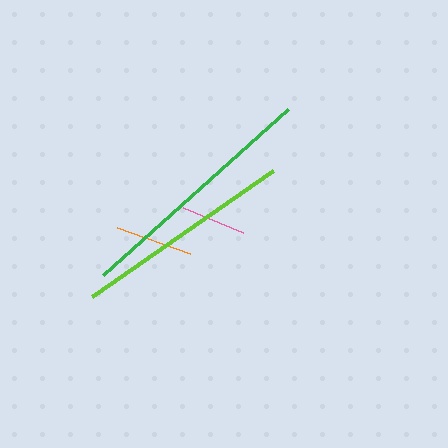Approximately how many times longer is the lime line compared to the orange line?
The lime line is approximately 2.9 times the length of the orange line.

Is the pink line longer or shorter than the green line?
The green line is longer than the pink line.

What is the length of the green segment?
The green segment is approximately 249 pixels long.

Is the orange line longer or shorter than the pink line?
The orange line is longer than the pink line.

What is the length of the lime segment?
The lime segment is approximately 221 pixels long.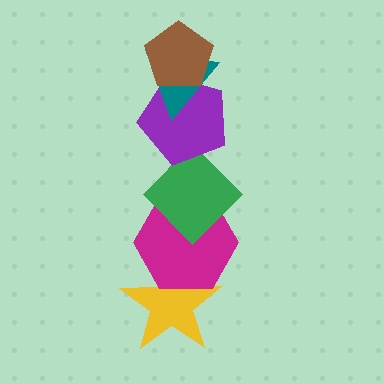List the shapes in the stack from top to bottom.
From top to bottom: the brown pentagon, the teal triangle, the purple pentagon, the green diamond, the magenta hexagon, the yellow star.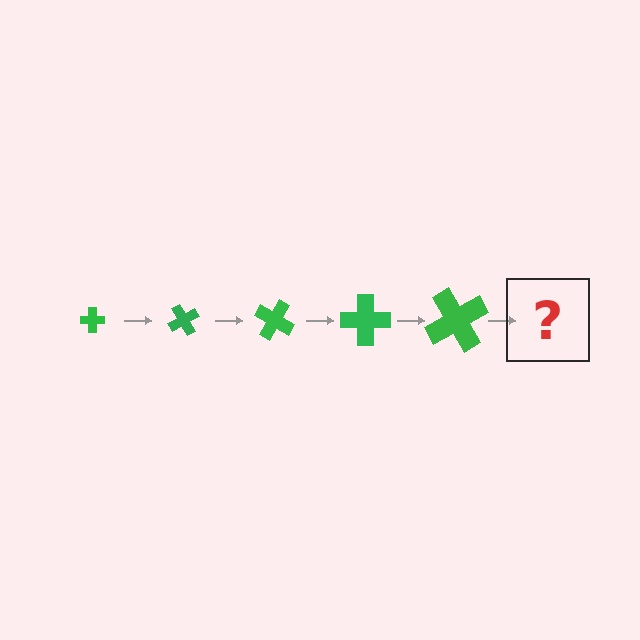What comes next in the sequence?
The next element should be a cross, larger than the previous one and rotated 300 degrees from the start.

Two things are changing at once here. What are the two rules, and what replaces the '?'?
The two rules are that the cross grows larger each step and it rotates 60 degrees each step. The '?' should be a cross, larger than the previous one and rotated 300 degrees from the start.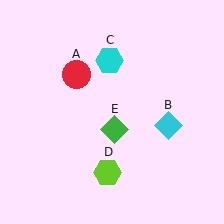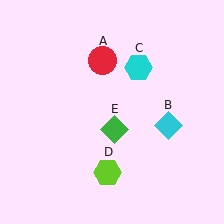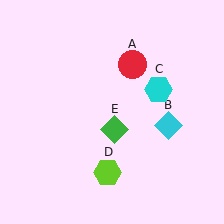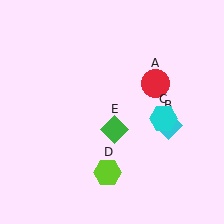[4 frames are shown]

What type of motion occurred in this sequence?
The red circle (object A), cyan hexagon (object C) rotated clockwise around the center of the scene.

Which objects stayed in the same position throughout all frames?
Cyan diamond (object B) and lime hexagon (object D) and green diamond (object E) remained stationary.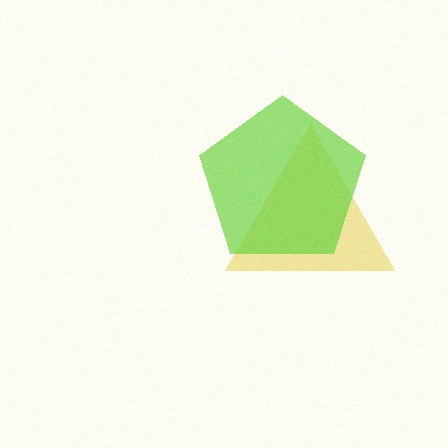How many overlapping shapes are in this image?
There are 2 overlapping shapes in the image.